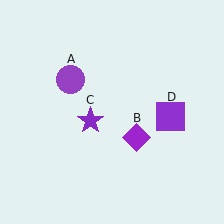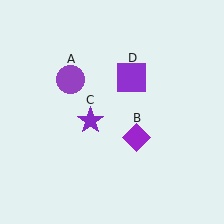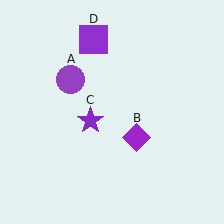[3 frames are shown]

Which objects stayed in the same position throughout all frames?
Purple circle (object A) and purple diamond (object B) and purple star (object C) remained stationary.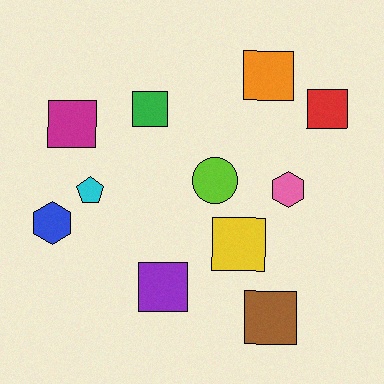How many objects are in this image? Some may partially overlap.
There are 11 objects.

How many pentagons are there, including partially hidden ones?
There is 1 pentagon.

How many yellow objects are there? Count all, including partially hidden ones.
There is 1 yellow object.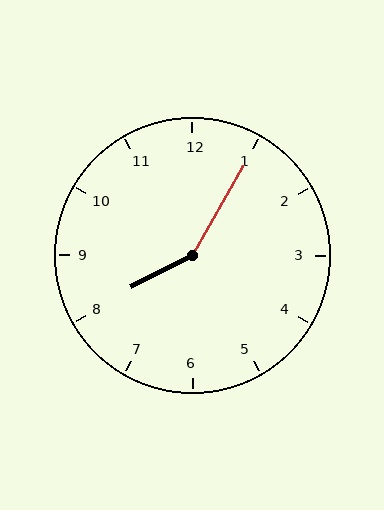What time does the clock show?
8:05.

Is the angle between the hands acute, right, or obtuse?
It is obtuse.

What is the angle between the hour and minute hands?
Approximately 148 degrees.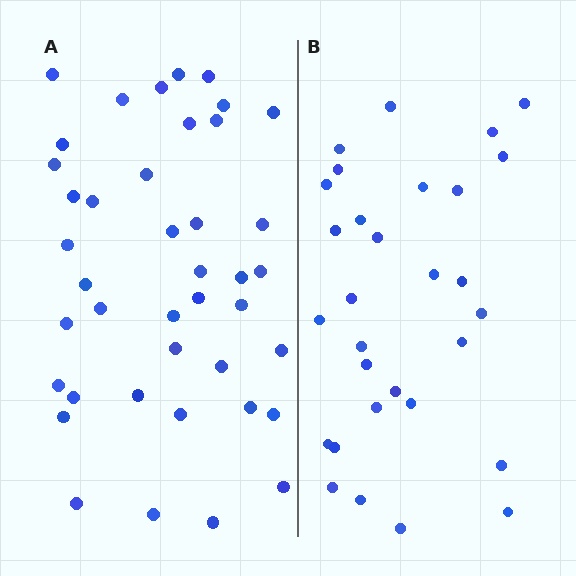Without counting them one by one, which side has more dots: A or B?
Region A (the left region) has more dots.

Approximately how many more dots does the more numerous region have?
Region A has roughly 12 or so more dots than region B.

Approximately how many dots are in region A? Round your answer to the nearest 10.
About 40 dots. (The exact count is 41, which rounds to 40.)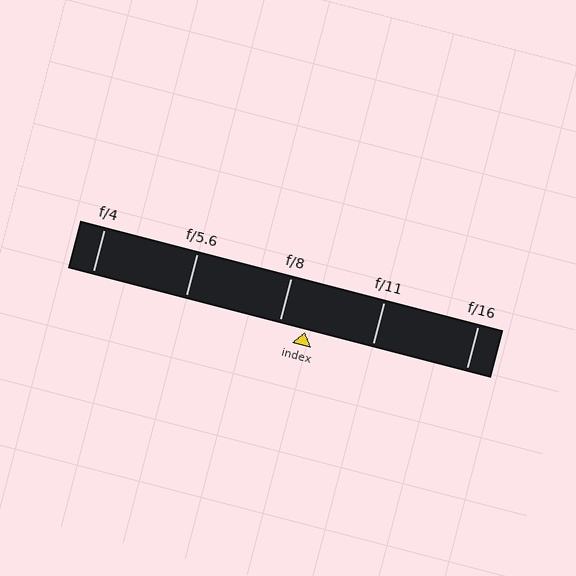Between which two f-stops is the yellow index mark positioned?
The index mark is between f/8 and f/11.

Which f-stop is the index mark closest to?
The index mark is closest to f/8.